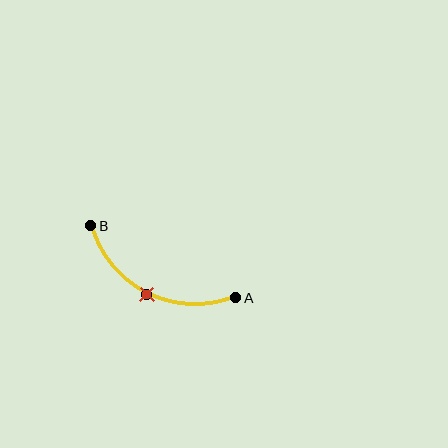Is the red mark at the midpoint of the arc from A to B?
Yes. The red mark lies on the arc at equal arc-length from both A and B — it is the arc midpoint.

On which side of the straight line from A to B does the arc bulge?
The arc bulges below the straight line connecting A and B.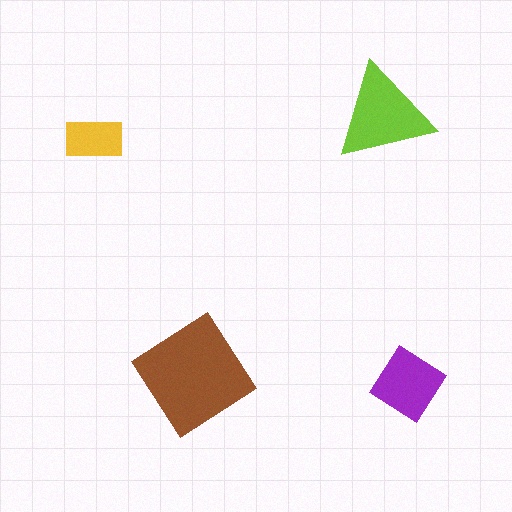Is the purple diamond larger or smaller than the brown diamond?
Smaller.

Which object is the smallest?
The yellow rectangle.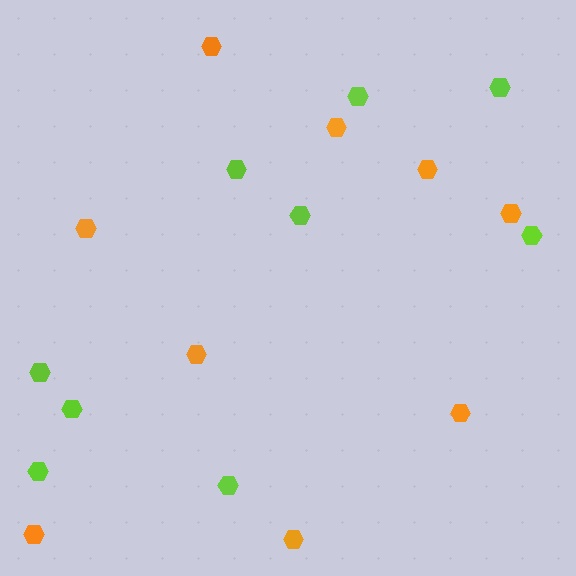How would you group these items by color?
There are 2 groups: one group of orange hexagons (9) and one group of lime hexagons (9).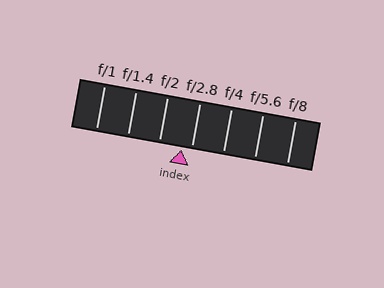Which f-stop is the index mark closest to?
The index mark is closest to f/2.8.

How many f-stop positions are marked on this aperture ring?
There are 7 f-stop positions marked.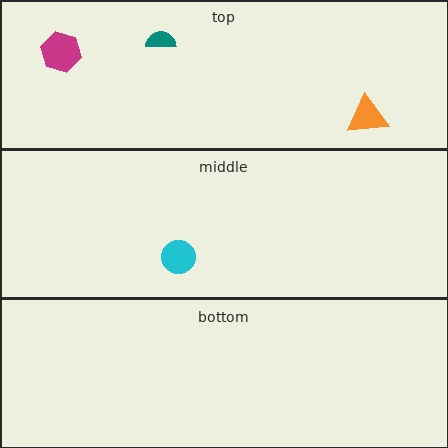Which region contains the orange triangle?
The top region.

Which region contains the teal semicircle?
The top region.